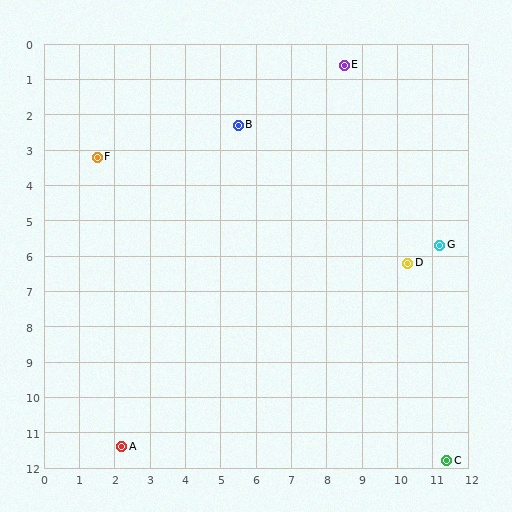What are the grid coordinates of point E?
Point E is at approximately (8.5, 0.6).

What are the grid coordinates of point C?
Point C is at approximately (11.4, 11.8).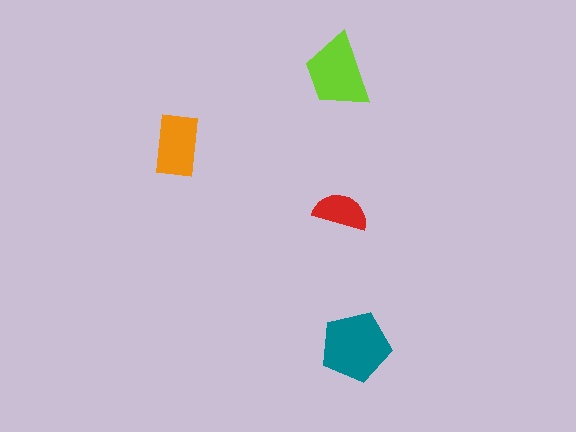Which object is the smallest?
The red semicircle.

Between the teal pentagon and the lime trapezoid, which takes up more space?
The teal pentagon.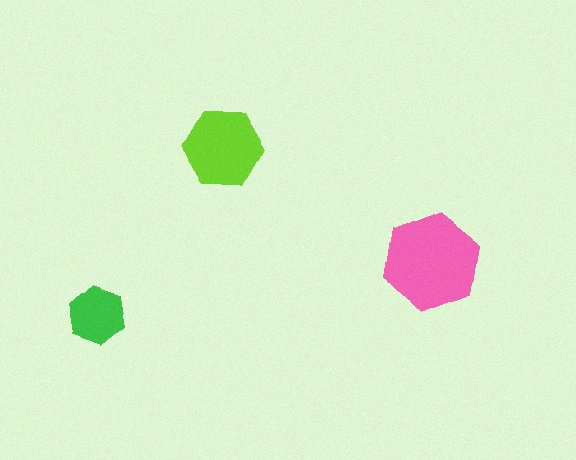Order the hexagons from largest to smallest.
the pink one, the lime one, the green one.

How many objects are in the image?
There are 3 objects in the image.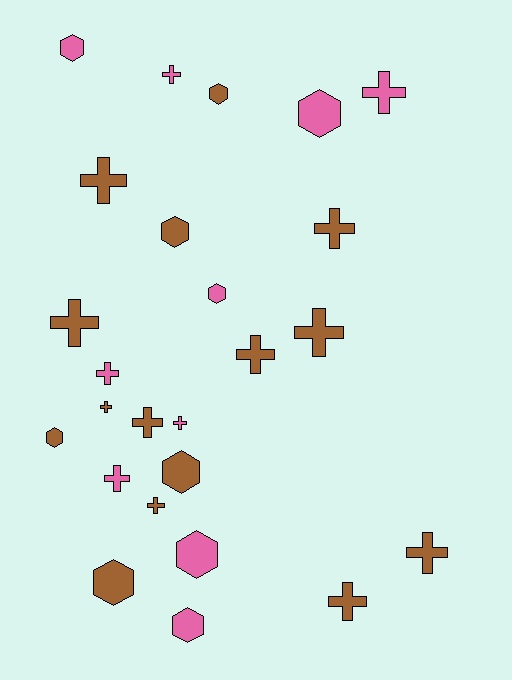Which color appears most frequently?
Brown, with 15 objects.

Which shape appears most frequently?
Cross, with 15 objects.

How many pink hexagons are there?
There are 5 pink hexagons.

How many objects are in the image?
There are 25 objects.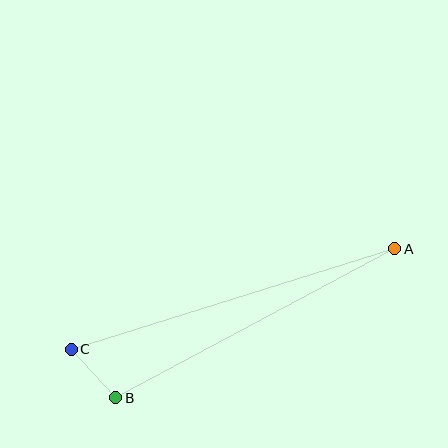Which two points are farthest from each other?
Points A and C are farthest from each other.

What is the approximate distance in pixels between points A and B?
The distance between A and B is approximately 316 pixels.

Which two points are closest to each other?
Points B and C are closest to each other.